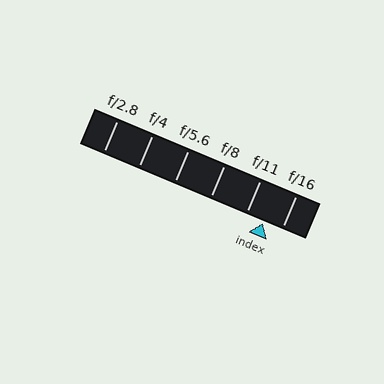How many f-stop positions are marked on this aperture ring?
There are 6 f-stop positions marked.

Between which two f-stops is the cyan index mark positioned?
The index mark is between f/11 and f/16.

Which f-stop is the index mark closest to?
The index mark is closest to f/11.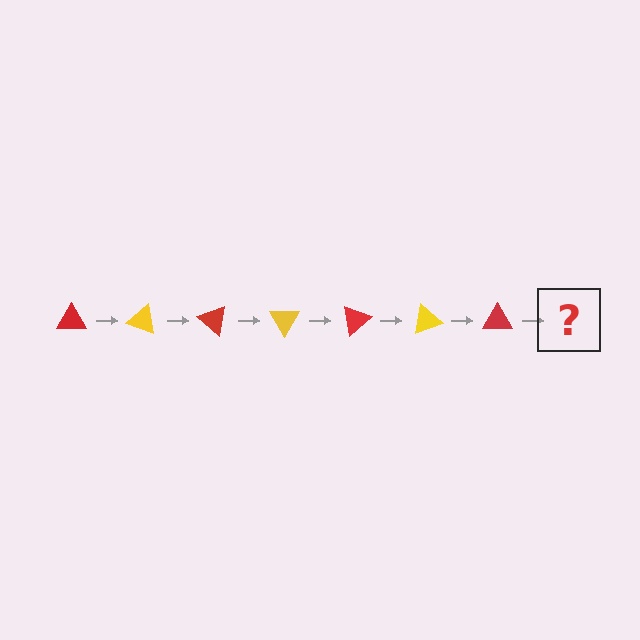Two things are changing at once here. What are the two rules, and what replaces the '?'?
The two rules are that it rotates 20 degrees each step and the color cycles through red and yellow. The '?' should be a yellow triangle, rotated 140 degrees from the start.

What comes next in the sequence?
The next element should be a yellow triangle, rotated 140 degrees from the start.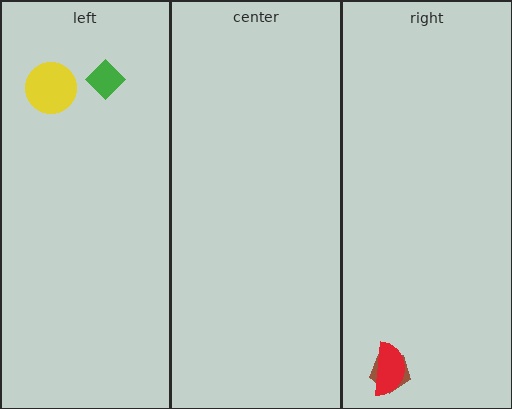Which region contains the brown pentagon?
The right region.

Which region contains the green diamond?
The left region.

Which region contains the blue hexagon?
The left region.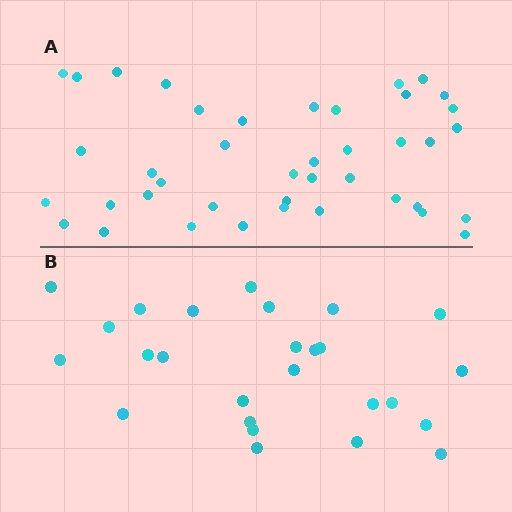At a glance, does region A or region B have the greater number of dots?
Region A (the top region) has more dots.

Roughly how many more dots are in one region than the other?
Region A has approximately 15 more dots than region B.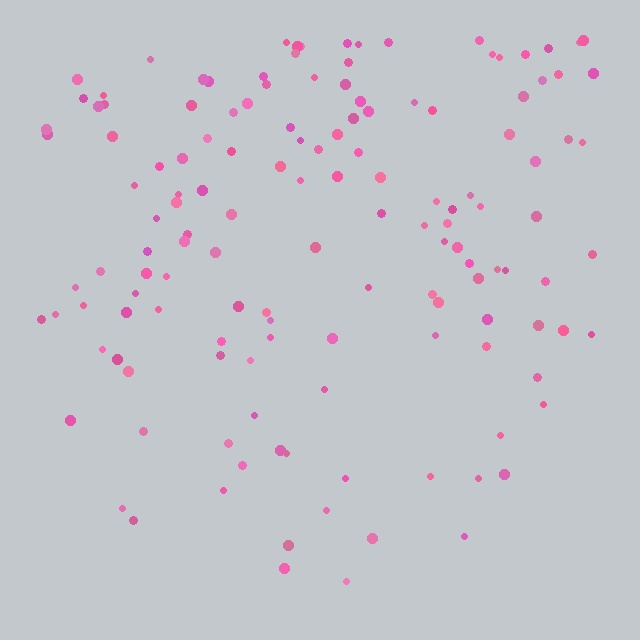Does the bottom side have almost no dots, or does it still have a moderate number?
Still a moderate number, just noticeably fewer than the top.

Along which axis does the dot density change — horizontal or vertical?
Vertical.